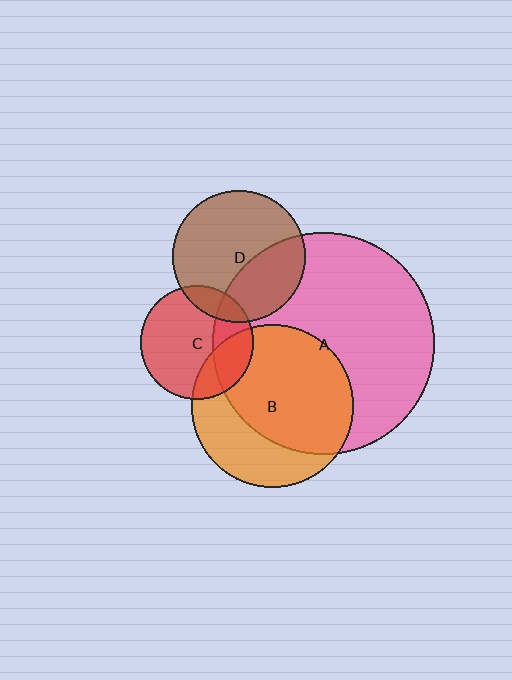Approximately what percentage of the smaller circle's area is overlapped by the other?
Approximately 30%.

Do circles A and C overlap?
Yes.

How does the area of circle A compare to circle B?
Approximately 1.9 times.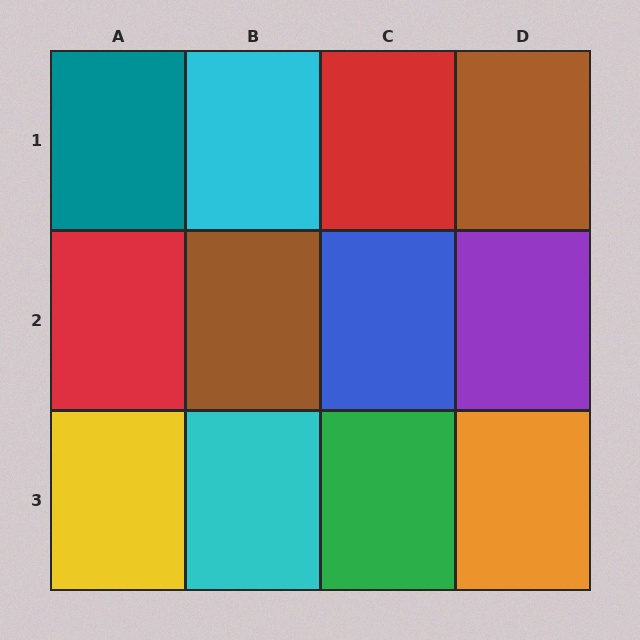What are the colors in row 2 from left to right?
Red, brown, blue, purple.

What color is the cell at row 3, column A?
Yellow.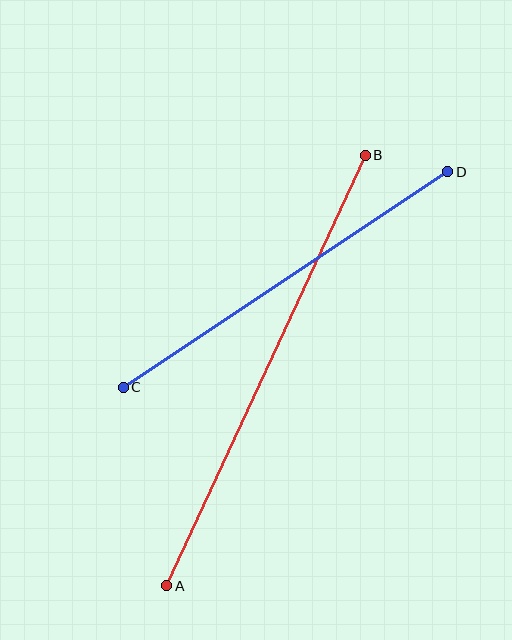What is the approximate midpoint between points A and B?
The midpoint is at approximately (266, 370) pixels.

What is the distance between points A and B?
The distance is approximately 474 pixels.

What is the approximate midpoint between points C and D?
The midpoint is at approximately (285, 279) pixels.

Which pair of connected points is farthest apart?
Points A and B are farthest apart.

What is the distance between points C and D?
The distance is approximately 390 pixels.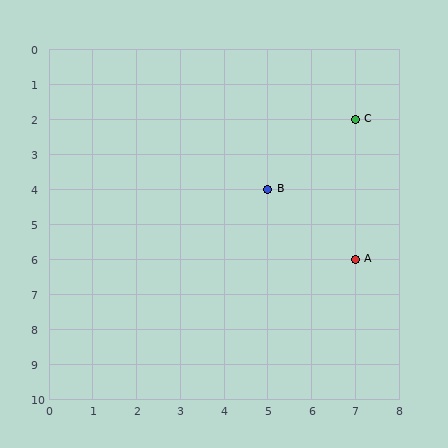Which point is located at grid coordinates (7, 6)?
Point A is at (7, 6).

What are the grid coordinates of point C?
Point C is at grid coordinates (7, 2).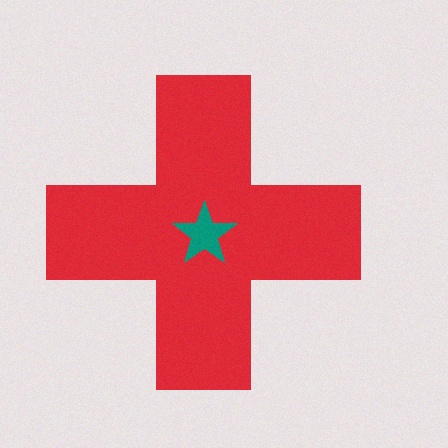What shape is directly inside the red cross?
The teal star.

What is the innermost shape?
The teal star.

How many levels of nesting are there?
2.